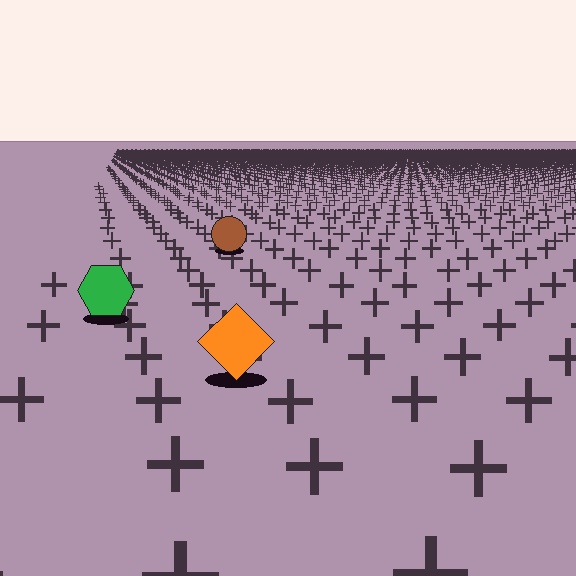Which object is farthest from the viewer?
The brown circle is farthest from the viewer. It appears smaller and the ground texture around it is denser.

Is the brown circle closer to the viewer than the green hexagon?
No. The green hexagon is closer — you can tell from the texture gradient: the ground texture is coarser near it.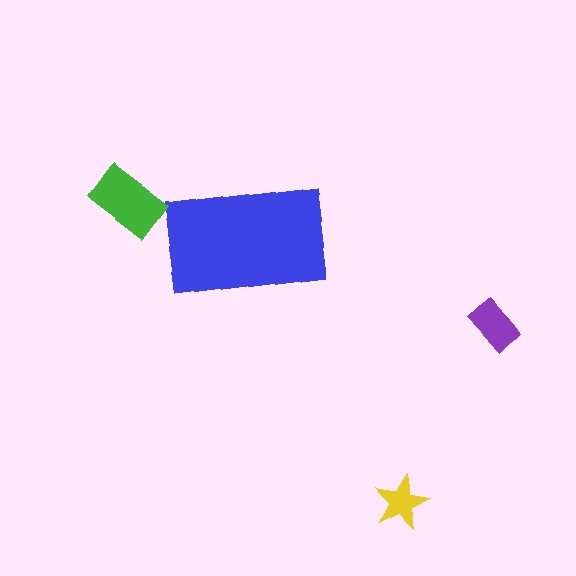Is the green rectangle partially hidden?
No, the green rectangle is fully visible.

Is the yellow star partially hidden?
No, the yellow star is fully visible.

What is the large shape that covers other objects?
A blue rectangle.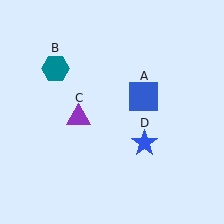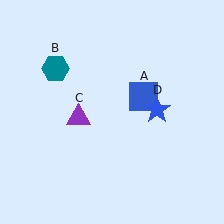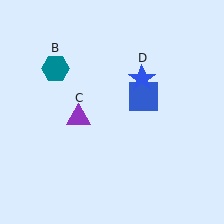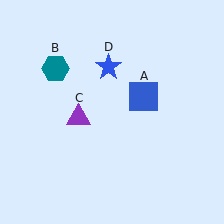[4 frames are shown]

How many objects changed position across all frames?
1 object changed position: blue star (object D).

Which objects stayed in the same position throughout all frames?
Blue square (object A) and teal hexagon (object B) and purple triangle (object C) remained stationary.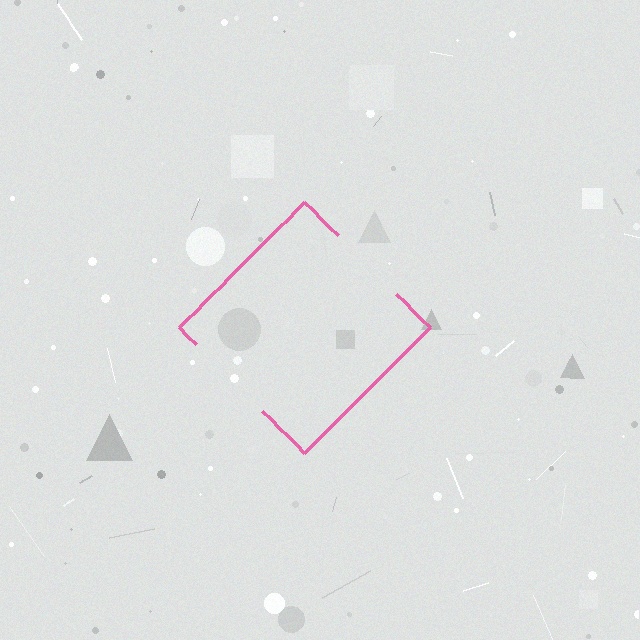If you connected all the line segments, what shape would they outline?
They would outline a diamond.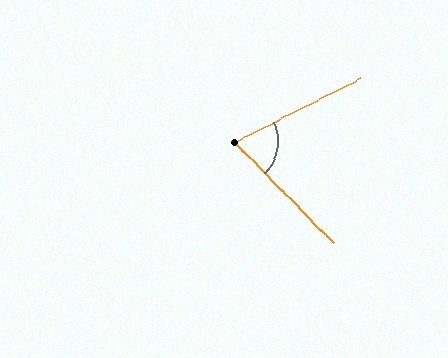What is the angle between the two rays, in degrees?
Approximately 72 degrees.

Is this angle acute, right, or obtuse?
It is acute.